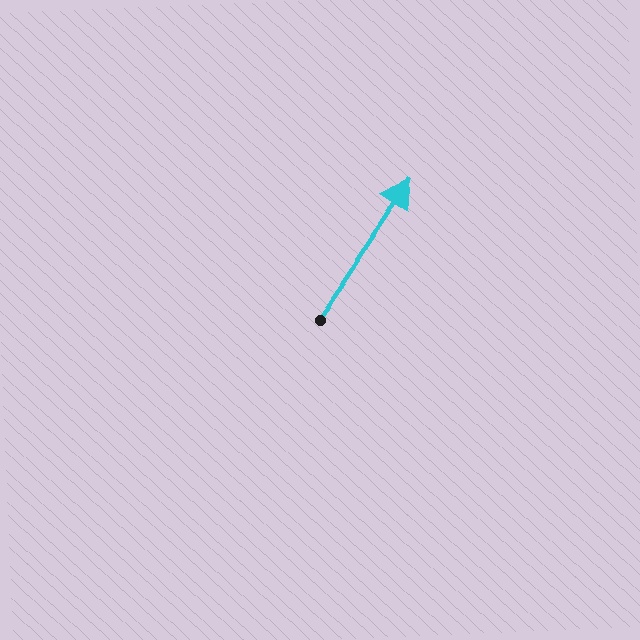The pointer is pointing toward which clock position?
Roughly 1 o'clock.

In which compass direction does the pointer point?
Northeast.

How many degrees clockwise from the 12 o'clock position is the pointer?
Approximately 34 degrees.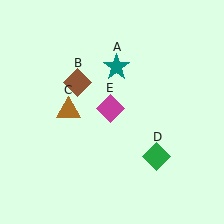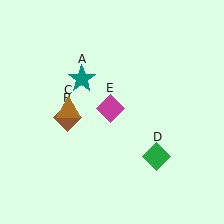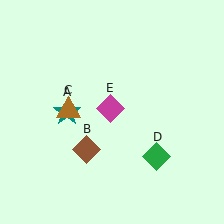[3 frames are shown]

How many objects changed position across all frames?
2 objects changed position: teal star (object A), brown diamond (object B).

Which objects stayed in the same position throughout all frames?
Brown triangle (object C) and green diamond (object D) and magenta diamond (object E) remained stationary.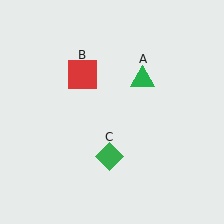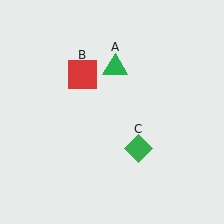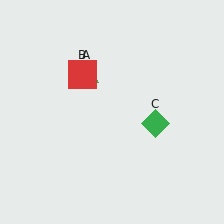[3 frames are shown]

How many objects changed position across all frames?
2 objects changed position: green triangle (object A), green diamond (object C).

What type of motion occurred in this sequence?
The green triangle (object A), green diamond (object C) rotated counterclockwise around the center of the scene.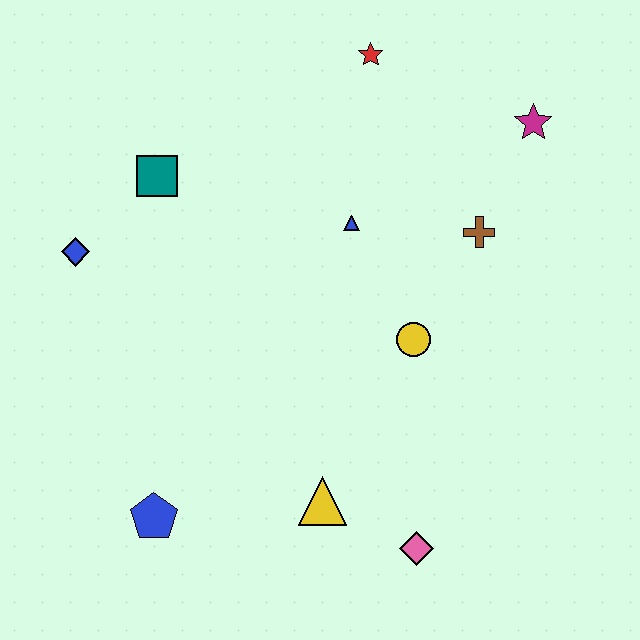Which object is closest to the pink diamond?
The yellow triangle is closest to the pink diamond.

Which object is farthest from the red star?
The blue pentagon is farthest from the red star.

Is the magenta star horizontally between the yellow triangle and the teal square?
No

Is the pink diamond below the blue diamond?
Yes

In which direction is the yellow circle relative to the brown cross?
The yellow circle is below the brown cross.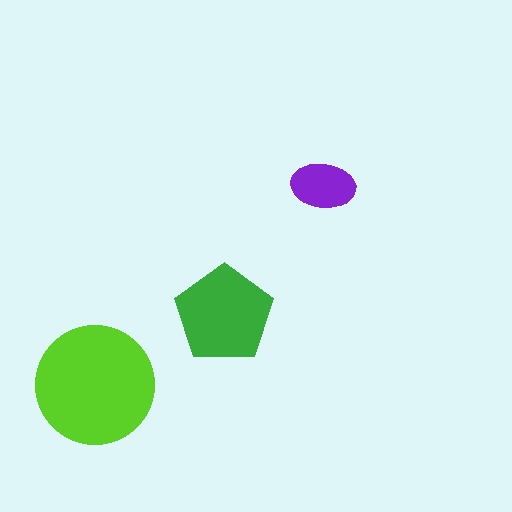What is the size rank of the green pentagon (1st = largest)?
2nd.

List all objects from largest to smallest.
The lime circle, the green pentagon, the purple ellipse.